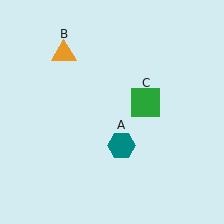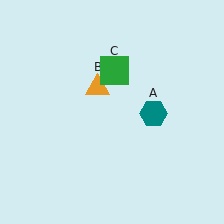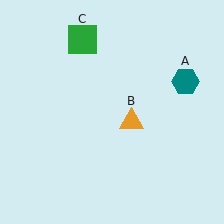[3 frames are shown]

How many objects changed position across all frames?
3 objects changed position: teal hexagon (object A), orange triangle (object B), green square (object C).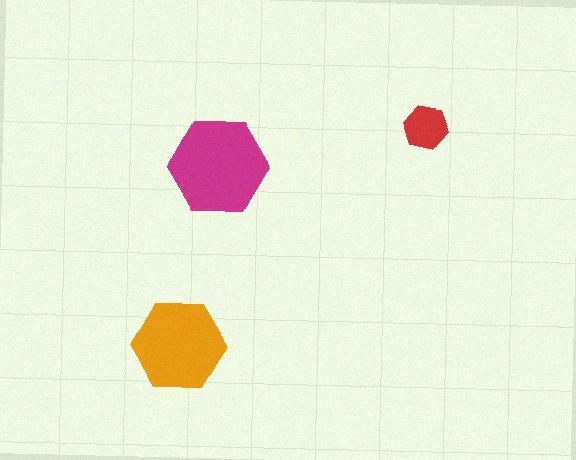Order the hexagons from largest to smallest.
the magenta one, the orange one, the red one.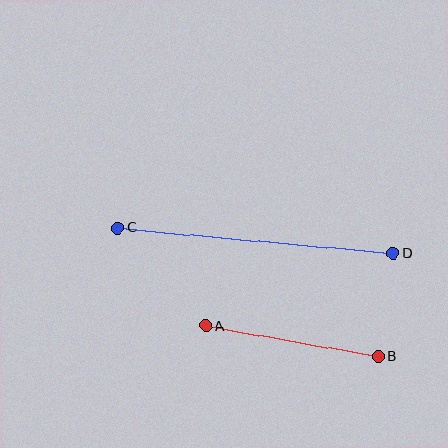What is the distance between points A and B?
The distance is approximately 175 pixels.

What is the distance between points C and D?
The distance is approximately 277 pixels.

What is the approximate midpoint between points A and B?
The midpoint is at approximately (292, 341) pixels.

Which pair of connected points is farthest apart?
Points C and D are farthest apart.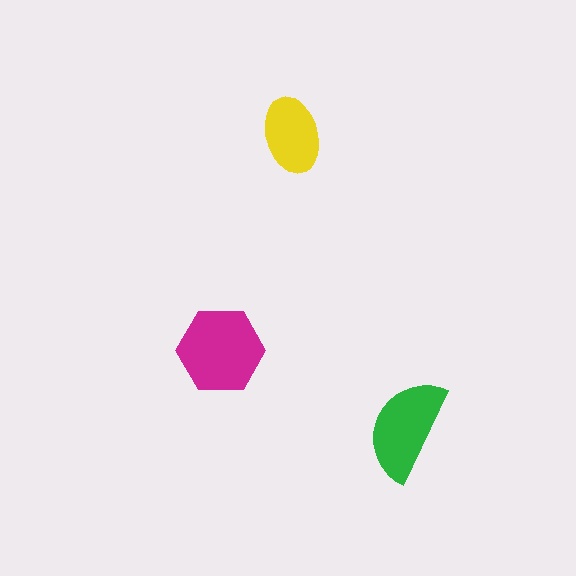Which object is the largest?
The magenta hexagon.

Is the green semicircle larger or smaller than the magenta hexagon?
Smaller.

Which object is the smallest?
The yellow ellipse.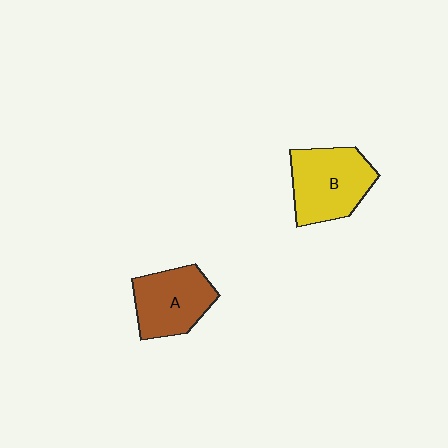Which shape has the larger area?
Shape B (yellow).